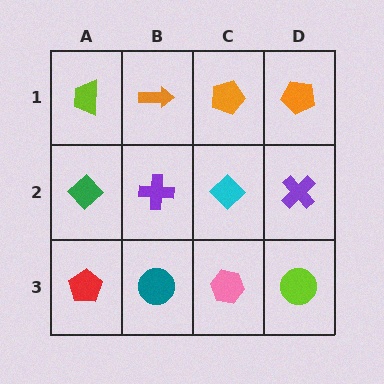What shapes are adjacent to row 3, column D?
A purple cross (row 2, column D), a pink hexagon (row 3, column C).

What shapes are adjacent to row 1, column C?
A cyan diamond (row 2, column C), an orange arrow (row 1, column B), an orange pentagon (row 1, column D).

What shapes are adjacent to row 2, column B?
An orange arrow (row 1, column B), a teal circle (row 3, column B), a green diamond (row 2, column A), a cyan diamond (row 2, column C).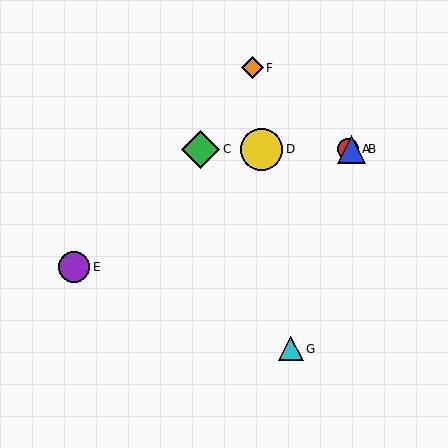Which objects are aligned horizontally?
Objects A, B, C, D are aligned horizontally.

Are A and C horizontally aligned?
Yes, both are at y≈149.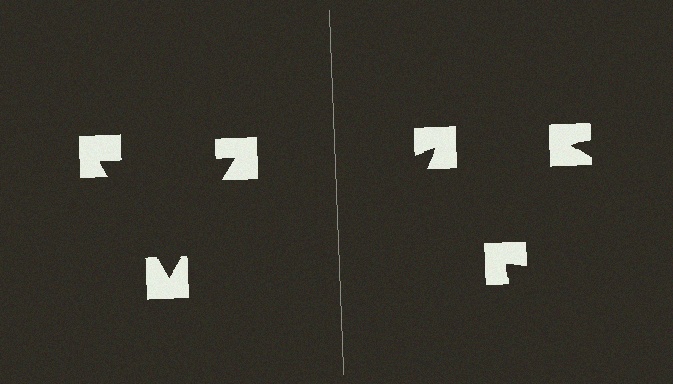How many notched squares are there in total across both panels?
6 — 3 on each side.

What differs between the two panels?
The notched squares are positioned identically on both sides; only the wedge orientations differ. On the left they align to a triangle; on the right they are misaligned.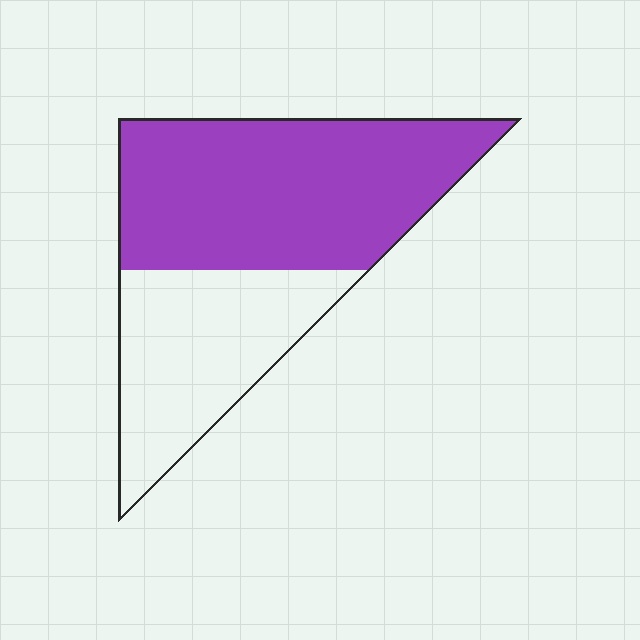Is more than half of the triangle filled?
Yes.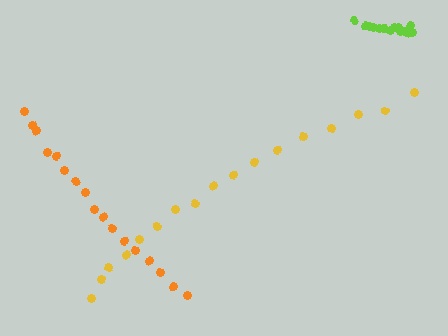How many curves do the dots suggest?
There are 3 distinct paths.